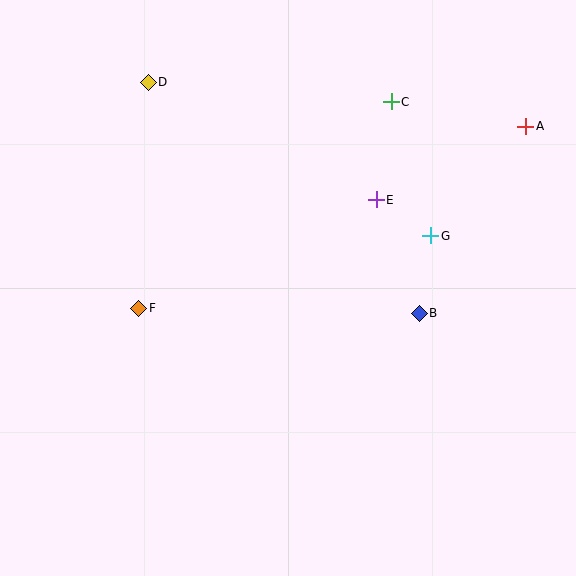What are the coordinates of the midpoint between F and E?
The midpoint between F and E is at (257, 254).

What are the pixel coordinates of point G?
Point G is at (431, 236).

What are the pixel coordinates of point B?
Point B is at (419, 313).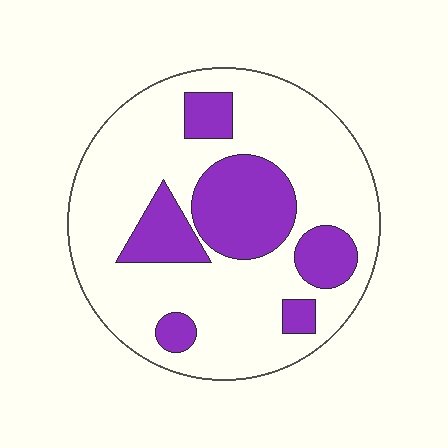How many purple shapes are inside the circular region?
6.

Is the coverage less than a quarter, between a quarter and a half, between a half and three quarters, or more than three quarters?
Between a quarter and a half.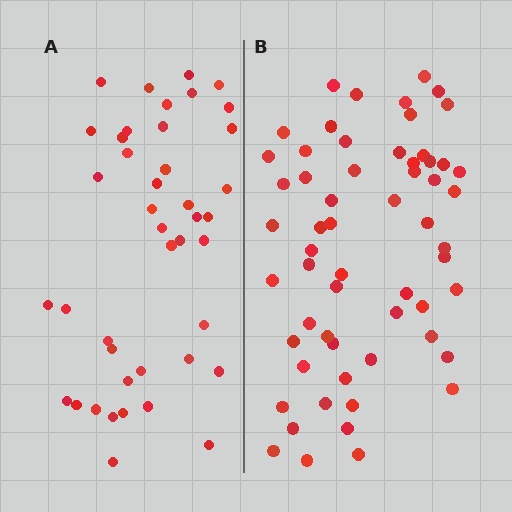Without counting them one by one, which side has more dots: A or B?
Region B (the right region) has more dots.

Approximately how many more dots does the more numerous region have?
Region B has approximately 15 more dots than region A.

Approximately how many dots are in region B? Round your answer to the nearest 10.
About 60 dots. (The exact count is 59, which rounds to 60.)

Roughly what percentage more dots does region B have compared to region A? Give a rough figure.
About 40% more.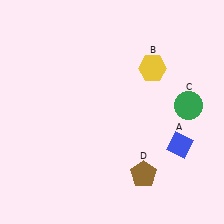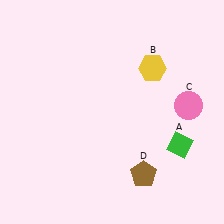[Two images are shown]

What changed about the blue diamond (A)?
In Image 1, A is blue. In Image 2, it changed to green.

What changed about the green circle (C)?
In Image 1, C is green. In Image 2, it changed to pink.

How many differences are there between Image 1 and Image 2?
There are 2 differences between the two images.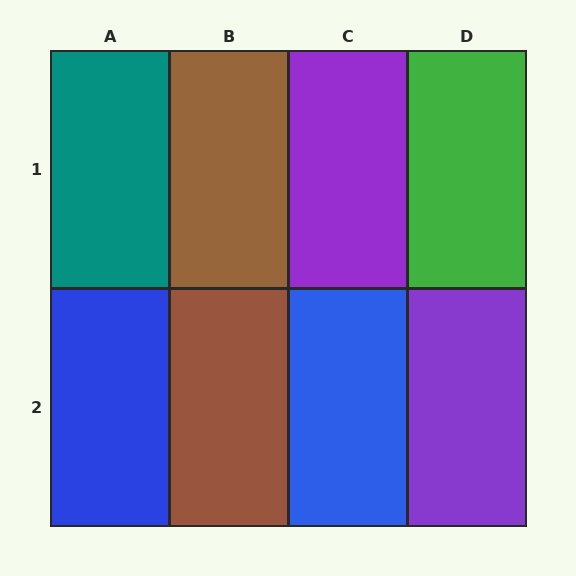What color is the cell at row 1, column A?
Teal.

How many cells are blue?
2 cells are blue.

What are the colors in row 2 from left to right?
Blue, brown, blue, purple.